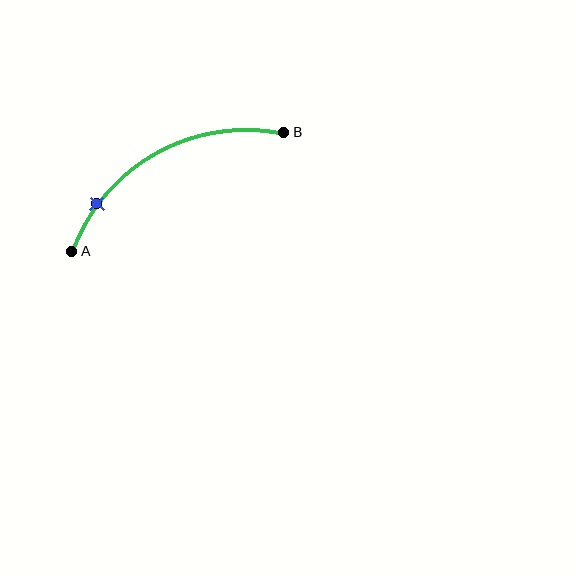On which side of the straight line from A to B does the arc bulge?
The arc bulges above the straight line connecting A and B.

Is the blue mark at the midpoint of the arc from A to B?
No. The blue mark lies on the arc but is closer to endpoint A. The arc midpoint would be at the point on the curve equidistant along the arc from both A and B.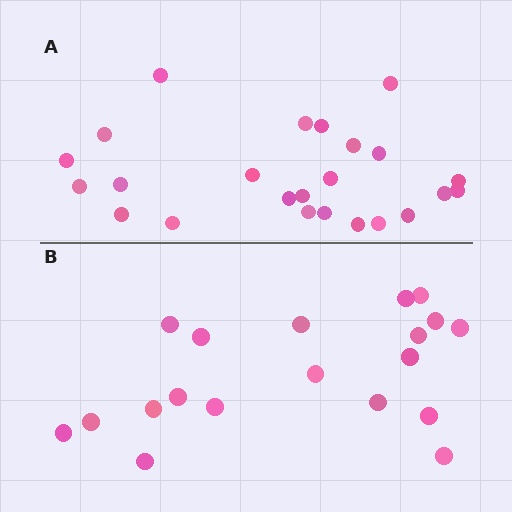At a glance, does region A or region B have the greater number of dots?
Region A (the top region) has more dots.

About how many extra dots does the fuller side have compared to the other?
Region A has about 5 more dots than region B.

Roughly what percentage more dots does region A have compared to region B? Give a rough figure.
About 25% more.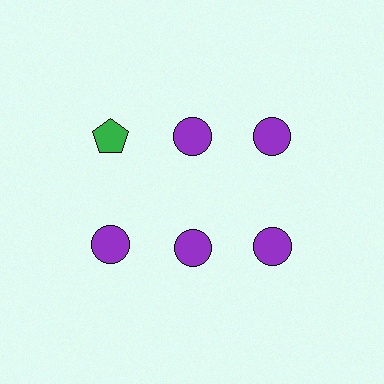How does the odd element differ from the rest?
It differs in both color (green instead of purple) and shape (pentagon instead of circle).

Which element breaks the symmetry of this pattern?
The green pentagon in the top row, leftmost column breaks the symmetry. All other shapes are purple circles.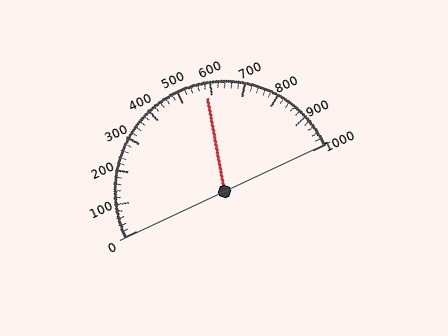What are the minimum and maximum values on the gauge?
The gauge ranges from 0 to 1000.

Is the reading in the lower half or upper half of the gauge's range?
The reading is in the upper half of the range (0 to 1000).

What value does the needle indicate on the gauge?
The needle indicates approximately 580.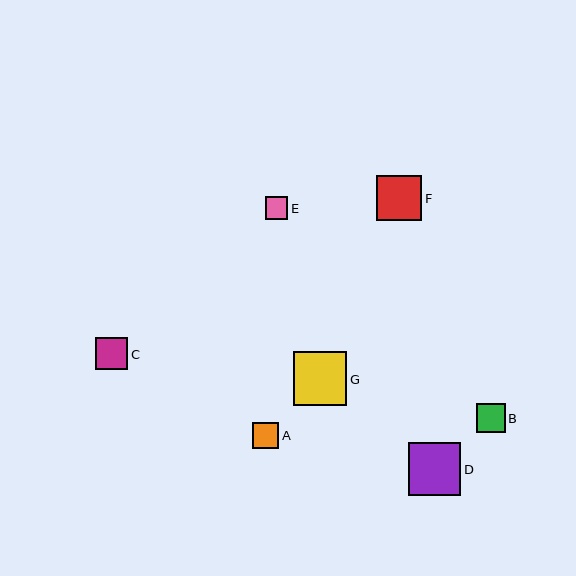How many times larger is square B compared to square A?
Square B is approximately 1.1 times the size of square A.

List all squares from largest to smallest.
From largest to smallest: G, D, F, C, B, A, E.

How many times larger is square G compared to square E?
Square G is approximately 2.4 times the size of square E.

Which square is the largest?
Square G is the largest with a size of approximately 54 pixels.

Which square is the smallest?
Square E is the smallest with a size of approximately 22 pixels.